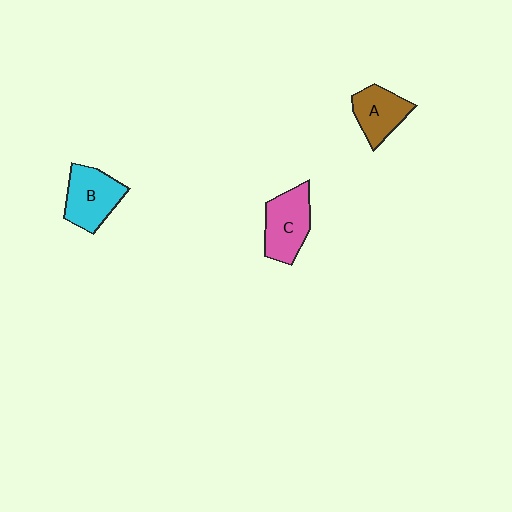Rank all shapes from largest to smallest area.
From largest to smallest: C (pink), B (cyan), A (brown).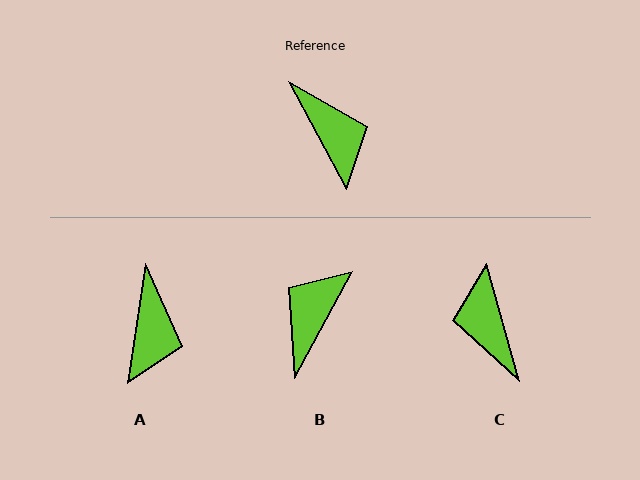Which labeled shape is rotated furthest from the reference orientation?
C, about 167 degrees away.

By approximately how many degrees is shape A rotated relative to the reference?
Approximately 37 degrees clockwise.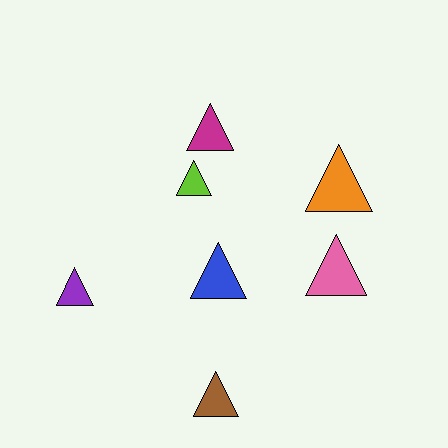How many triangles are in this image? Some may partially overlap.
There are 7 triangles.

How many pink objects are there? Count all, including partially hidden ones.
There is 1 pink object.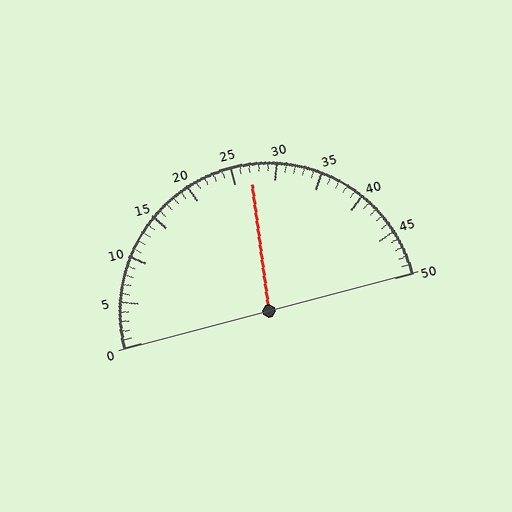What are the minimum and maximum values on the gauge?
The gauge ranges from 0 to 50.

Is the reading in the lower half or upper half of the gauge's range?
The reading is in the upper half of the range (0 to 50).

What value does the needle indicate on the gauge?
The needle indicates approximately 27.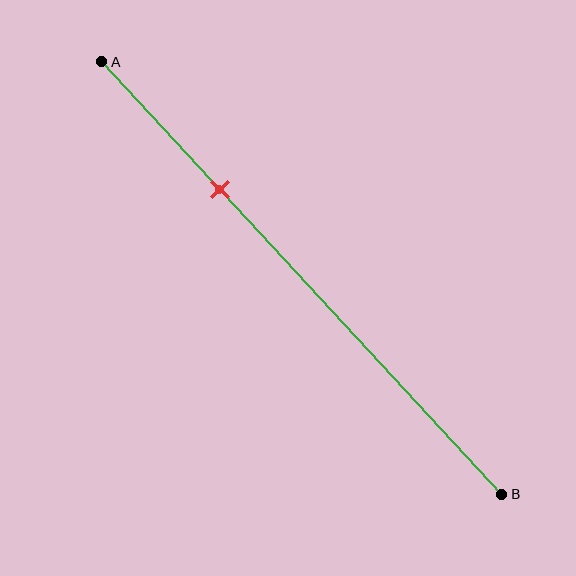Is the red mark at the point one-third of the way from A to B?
No, the mark is at about 30% from A, not at the 33% one-third point.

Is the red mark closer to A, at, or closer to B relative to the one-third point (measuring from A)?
The red mark is closer to point A than the one-third point of segment AB.